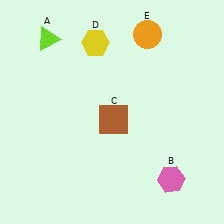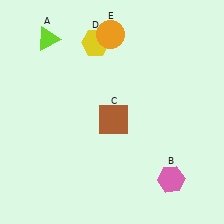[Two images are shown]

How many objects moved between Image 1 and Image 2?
1 object moved between the two images.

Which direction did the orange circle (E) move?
The orange circle (E) moved left.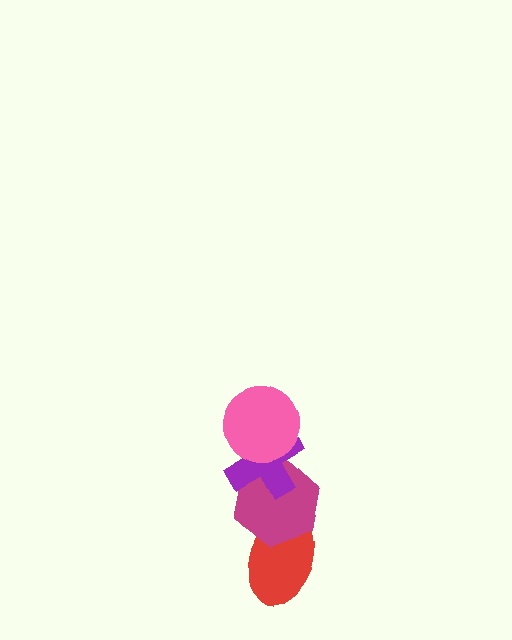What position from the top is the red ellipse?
The red ellipse is 4th from the top.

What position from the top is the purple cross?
The purple cross is 2nd from the top.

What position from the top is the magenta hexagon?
The magenta hexagon is 3rd from the top.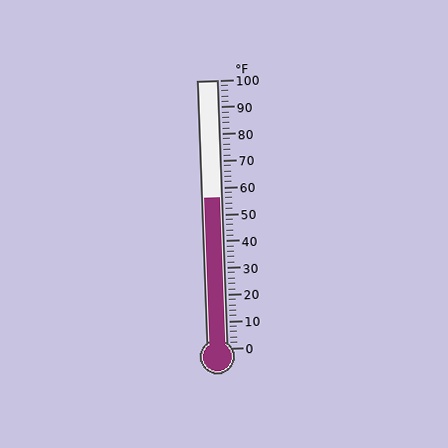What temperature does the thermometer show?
The thermometer shows approximately 56°F.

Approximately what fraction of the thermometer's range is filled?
The thermometer is filled to approximately 55% of its range.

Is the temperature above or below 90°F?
The temperature is below 90°F.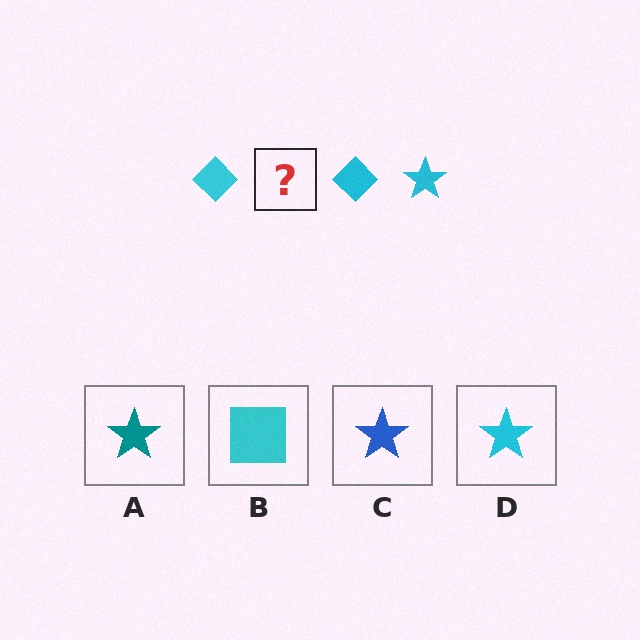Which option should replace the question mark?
Option D.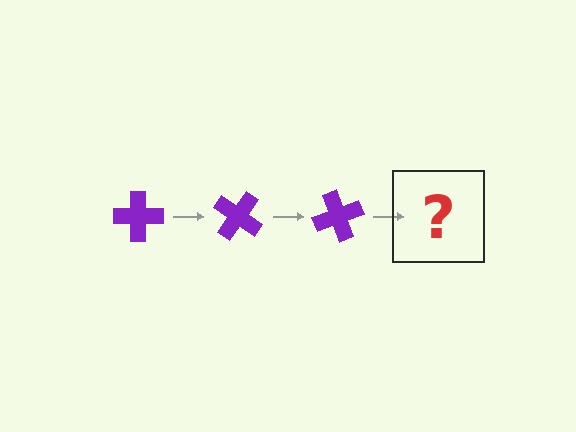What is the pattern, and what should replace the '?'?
The pattern is that the cross rotates 35 degrees each step. The '?' should be a purple cross rotated 105 degrees.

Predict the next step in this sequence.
The next step is a purple cross rotated 105 degrees.